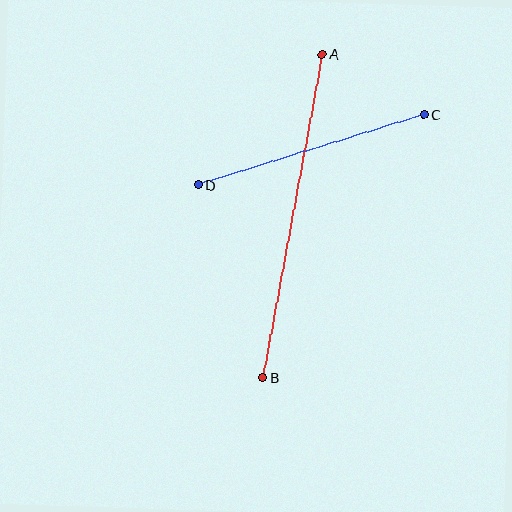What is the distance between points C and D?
The distance is approximately 236 pixels.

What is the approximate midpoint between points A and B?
The midpoint is at approximately (292, 216) pixels.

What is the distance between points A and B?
The distance is approximately 329 pixels.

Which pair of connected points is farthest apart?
Points A and B are farthest apart.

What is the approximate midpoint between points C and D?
The midpoint is at approximately (311, 150) pixels.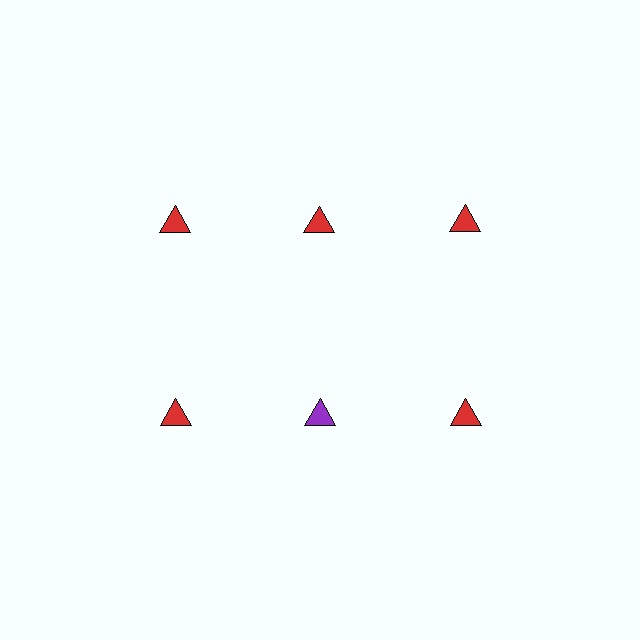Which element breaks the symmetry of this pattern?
The purple triangle in the second row, second from left column breaks the symmetry. All other shapes are red triangles.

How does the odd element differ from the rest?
It has a different color: purple instead of red.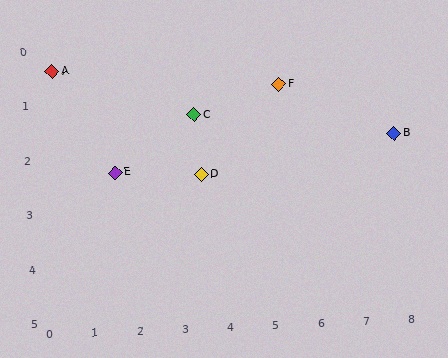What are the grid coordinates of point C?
Point C is at approximately (3.4, 1.3).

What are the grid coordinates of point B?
Point B is at approximately (7.8, 1.8).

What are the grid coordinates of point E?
Point E is at approximately (1.6, 2.3).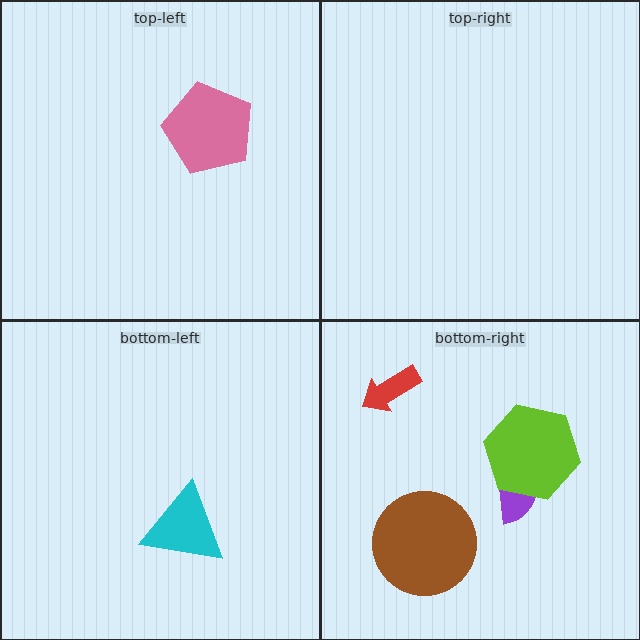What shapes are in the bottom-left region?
The cyan triangle.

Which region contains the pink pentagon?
The top-left region.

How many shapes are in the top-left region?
1.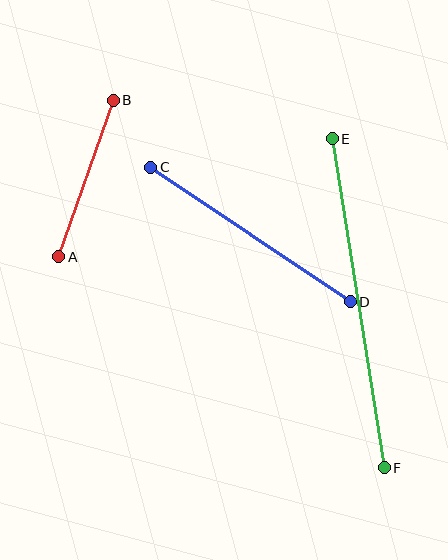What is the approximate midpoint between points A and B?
The midpoint is at approximately (86, 179) pixels.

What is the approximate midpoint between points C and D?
The midpoint is at approximately (250, 234) pixels.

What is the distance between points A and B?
The distance is approximately 166 pixels.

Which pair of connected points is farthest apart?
Points E and F are farthest apart.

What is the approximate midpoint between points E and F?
The midpoint is at approximately (358, 303) pixels.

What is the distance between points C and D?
The distance is approximately 241 pixels.